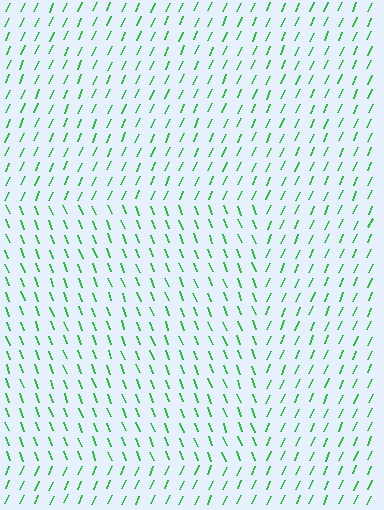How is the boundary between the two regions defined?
The boundary is defined purely by a change in line orientation (approximately 45 degrees difference). All lines are the same color and thickness.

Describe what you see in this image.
The image is filled with small green line segments. A rectangle region in the image has lines oriented differently from the surrounding lines, creating a visible texture boundary.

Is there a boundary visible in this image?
Yes, there is a texture boundary formed by a change in line orientation.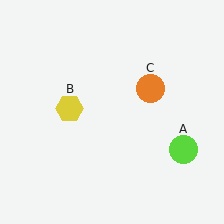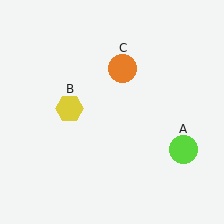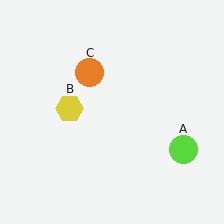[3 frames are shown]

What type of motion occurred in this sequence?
The orange circle (object C) rotated counterclockwise around the center of the scene.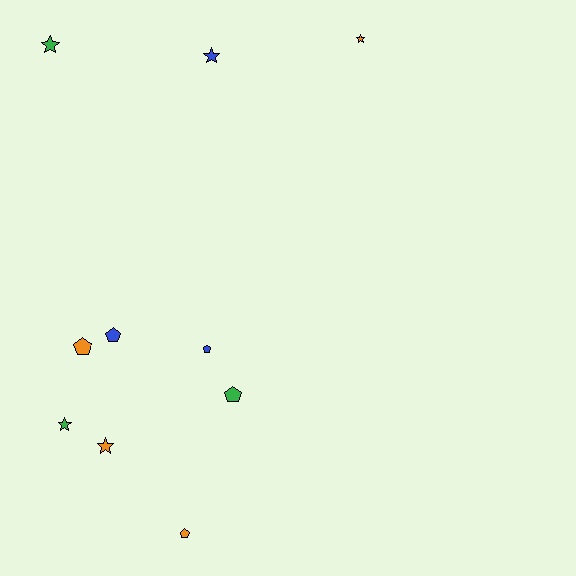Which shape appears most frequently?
Pentagon, with 5 objects.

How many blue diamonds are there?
There are no blue diamonds.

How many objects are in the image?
There are 10 objects.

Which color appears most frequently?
Orange, with 4 objects.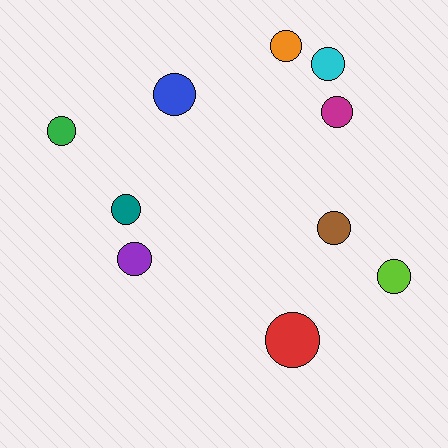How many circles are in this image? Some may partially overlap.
There are 10 circles.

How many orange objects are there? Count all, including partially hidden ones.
There is 1 orange object.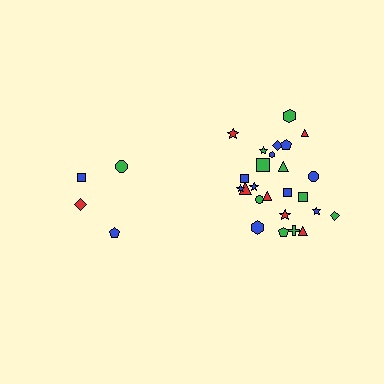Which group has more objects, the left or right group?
The right group.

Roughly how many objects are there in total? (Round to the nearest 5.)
Roughly 30 objects in total.